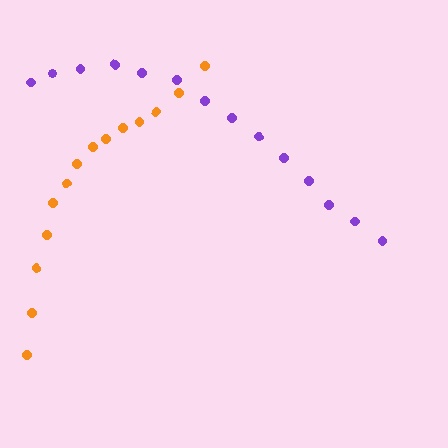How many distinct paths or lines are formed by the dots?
There are 2 distinct paths.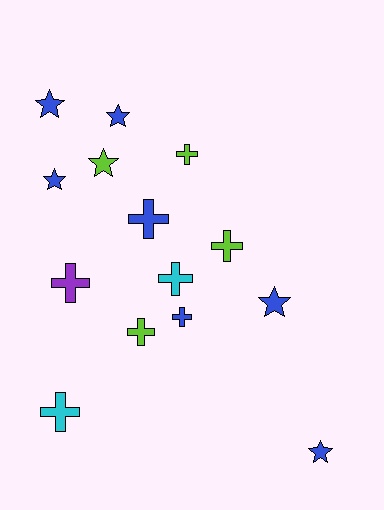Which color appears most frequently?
Blue, with 7 objects.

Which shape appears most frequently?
Cross, with 8 objects.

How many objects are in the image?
There are 14 objects.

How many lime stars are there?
There is 1 lime star.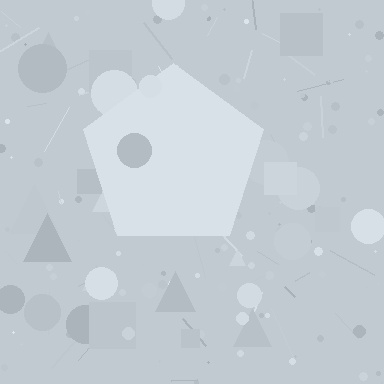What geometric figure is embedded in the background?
A pentagon is embedded in the background.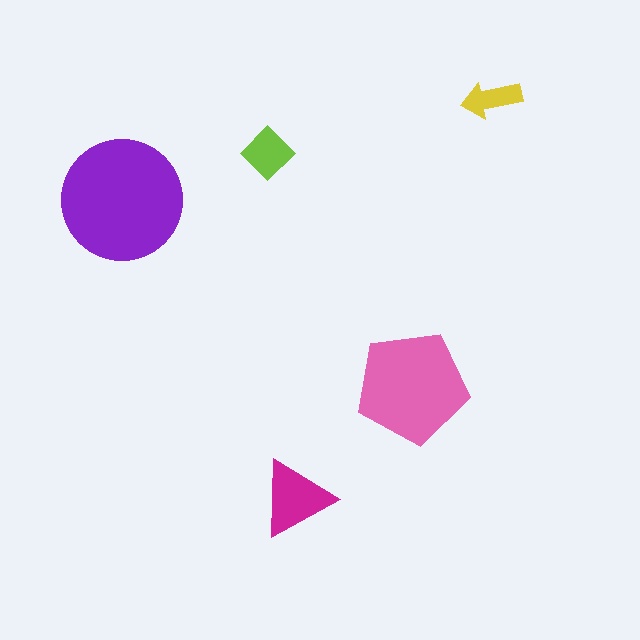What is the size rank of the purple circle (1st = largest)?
1st.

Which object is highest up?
The yellow arrow is topmost.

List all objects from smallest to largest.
The yellow arrow, the lime diamond, the magenta triangle, the pink pentagon, the purple circle.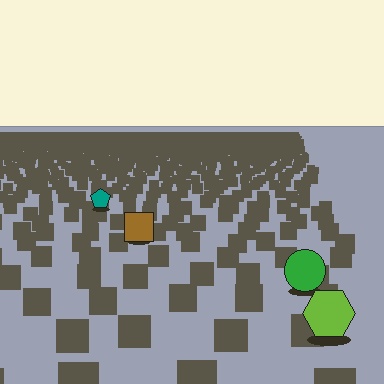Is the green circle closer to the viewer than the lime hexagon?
No. The lime hexagon is closer — you can tell from the texture gradient: the ground texture is coarser near it.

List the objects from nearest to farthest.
From nearest to farthest: the lime hexagon, the green circle, the brown square, the teal pentagon.